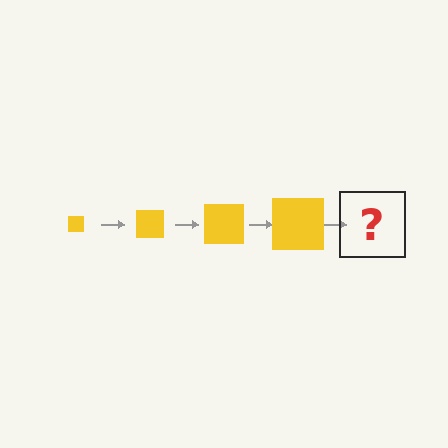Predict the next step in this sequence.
The next step is a yellow square, larger than the previous one.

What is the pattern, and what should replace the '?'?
The pattern is that the square gets progressively larger each step. The '?' should be a yellow square, larger than the previous one.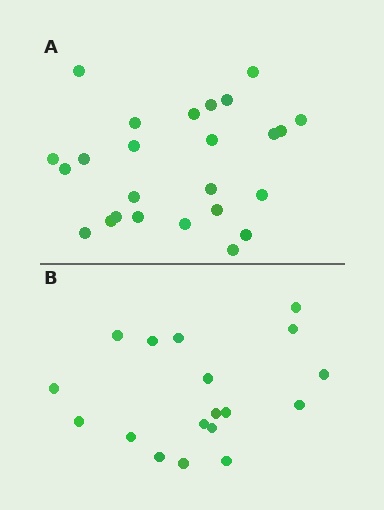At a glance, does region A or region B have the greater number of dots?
Region A (the top region) has more dots.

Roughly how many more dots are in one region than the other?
Region A has roughly 8 or so more dots than region B.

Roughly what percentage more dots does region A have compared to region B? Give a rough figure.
About 40% more.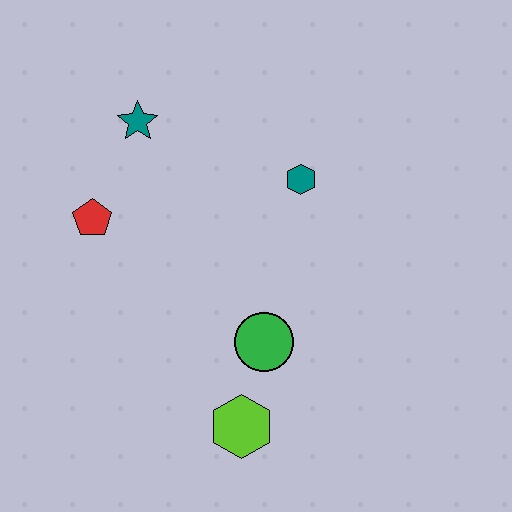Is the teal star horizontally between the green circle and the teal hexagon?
No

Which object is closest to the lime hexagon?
The green circle is closest to the lime hexagon.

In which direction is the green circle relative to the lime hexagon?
The green circle is above the lime hexagon.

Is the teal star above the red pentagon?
Yes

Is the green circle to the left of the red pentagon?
No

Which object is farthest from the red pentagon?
The lime hexagon is farthest from the red pentagon.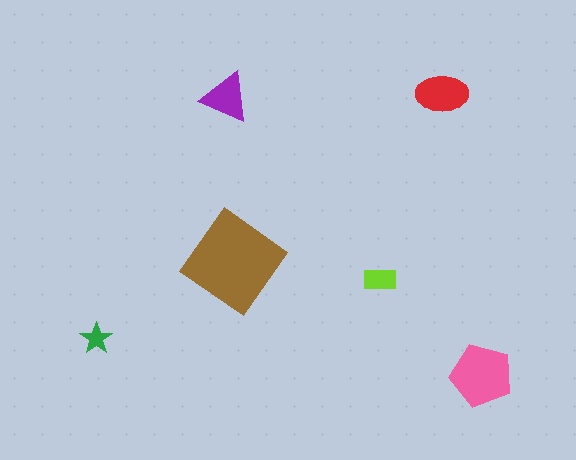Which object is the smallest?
The green star.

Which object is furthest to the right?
The pink pentagon is rightmost.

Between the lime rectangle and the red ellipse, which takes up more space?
The red ellipse.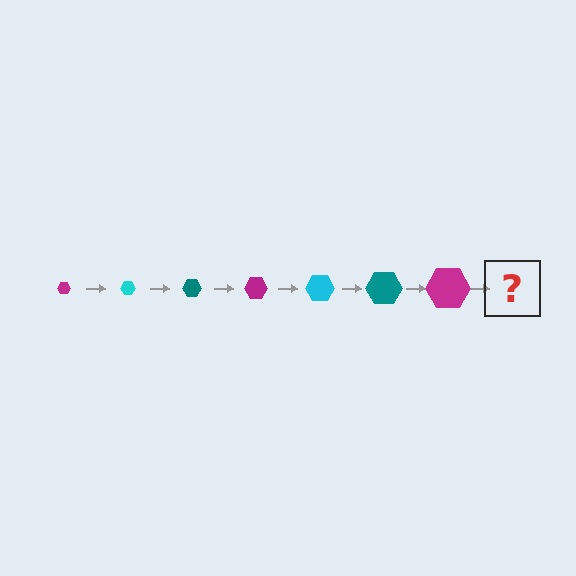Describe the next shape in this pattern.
It should be a cyan hexagon, larger than the previous one.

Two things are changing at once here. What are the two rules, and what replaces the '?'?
The two rules are that the hexagon grows larger each step and the color cycles through magenta, cyan, and teal. The '?' should be a cyan hexagon, larger than the previous one.